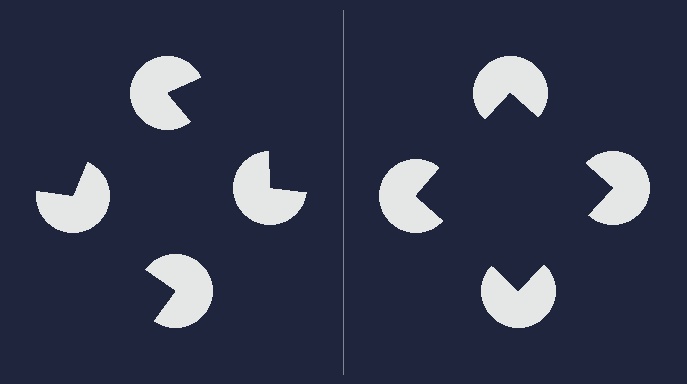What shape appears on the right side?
An illusory square.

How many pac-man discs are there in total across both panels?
8 — 4 on each side.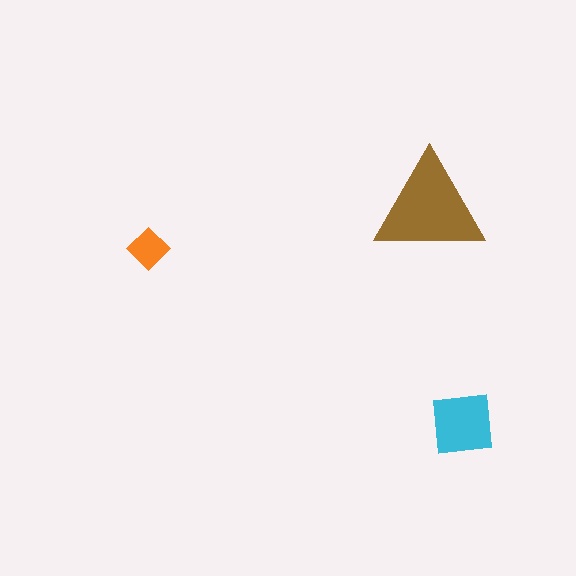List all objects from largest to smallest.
The brown triangle, the cyan square, the orange diamond.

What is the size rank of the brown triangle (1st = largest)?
1st.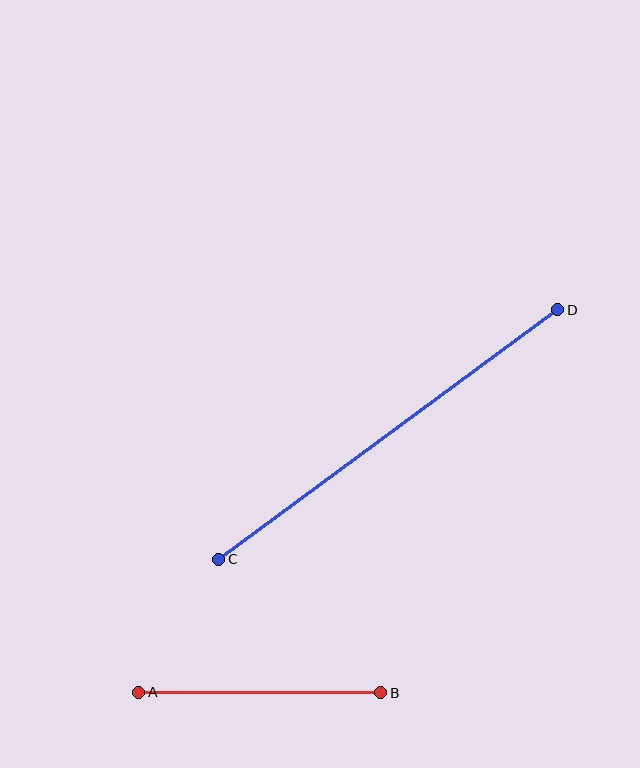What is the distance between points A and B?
The distance is approximately 242 pixels.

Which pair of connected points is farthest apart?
Points C and D are farthest apart.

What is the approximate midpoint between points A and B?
The midpoint is at approximately (260, 693) pixels.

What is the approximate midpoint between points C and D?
The midpoint is at approximately (388, 435) pixels.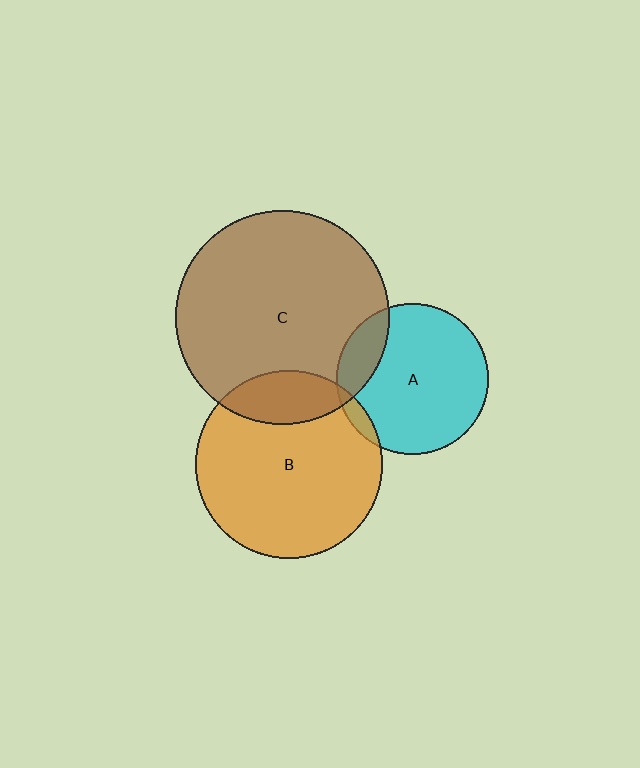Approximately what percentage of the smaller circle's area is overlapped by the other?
Approximately 15%.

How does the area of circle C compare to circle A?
Approximately 2.0 times.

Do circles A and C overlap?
Yes.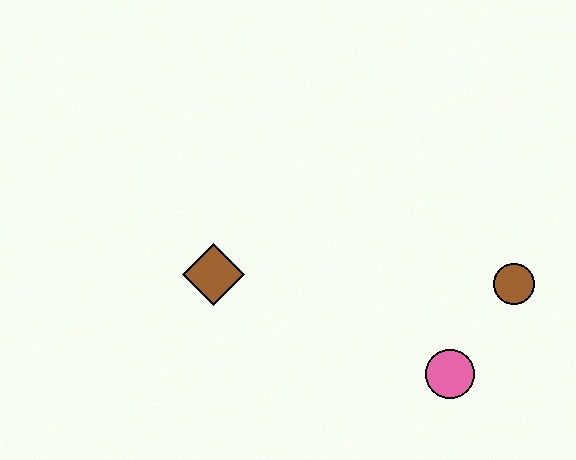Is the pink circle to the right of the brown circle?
No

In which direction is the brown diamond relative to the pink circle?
The brown diamond is to the left of the pink circle.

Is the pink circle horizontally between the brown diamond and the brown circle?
Yes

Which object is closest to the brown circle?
The pink circle is closest to the brown circle.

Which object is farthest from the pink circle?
The brown diamond is farthest from the pink circle.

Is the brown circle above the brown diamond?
No